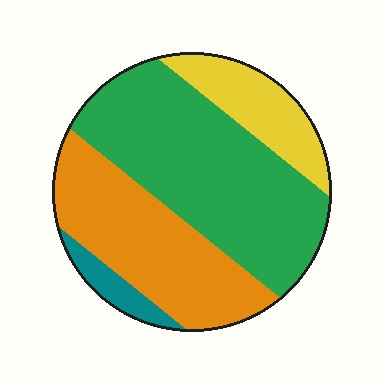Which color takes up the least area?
Teal, at roughly 5%.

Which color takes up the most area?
Green, at roughly 50%.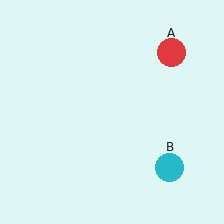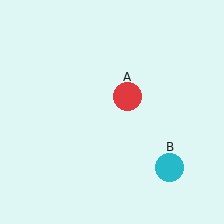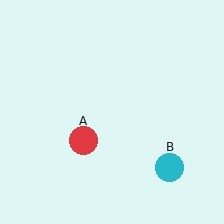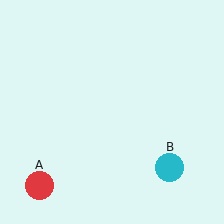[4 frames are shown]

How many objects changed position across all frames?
1 object changed position: red circle (object A).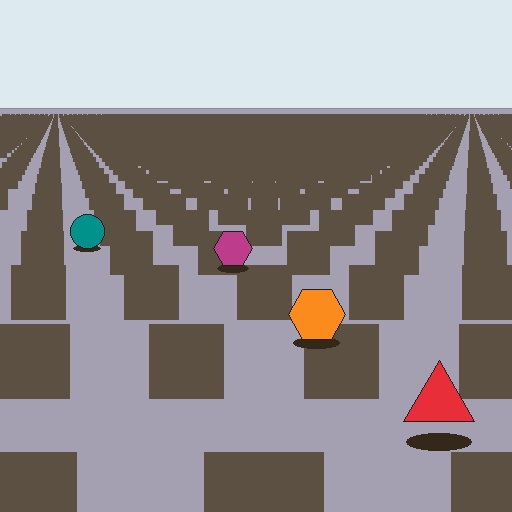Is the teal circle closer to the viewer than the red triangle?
No. The red triangle is closer — you can tell from the texture gradient: the ground texture is coarser near it.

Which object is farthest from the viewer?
The teal circle is farthest from the viewer. It appears smaller and the ground texture around it is denser.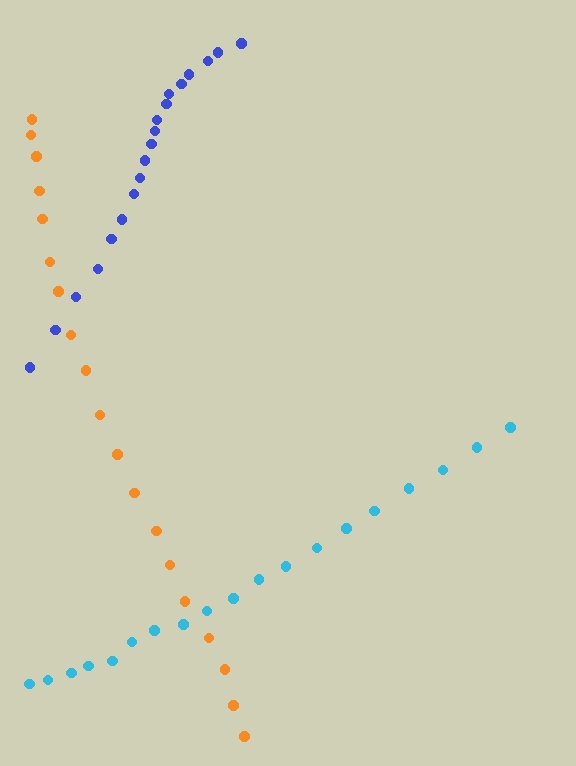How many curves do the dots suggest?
There are 3 distinct paths.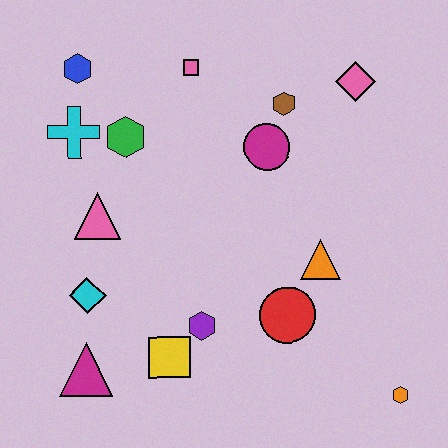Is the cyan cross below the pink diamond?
Yes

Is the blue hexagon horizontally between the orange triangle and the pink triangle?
No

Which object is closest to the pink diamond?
The brown hexagon is closest to the pink diamond.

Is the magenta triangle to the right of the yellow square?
No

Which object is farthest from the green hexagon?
The orange hexagon is farthest from the green hexagon.